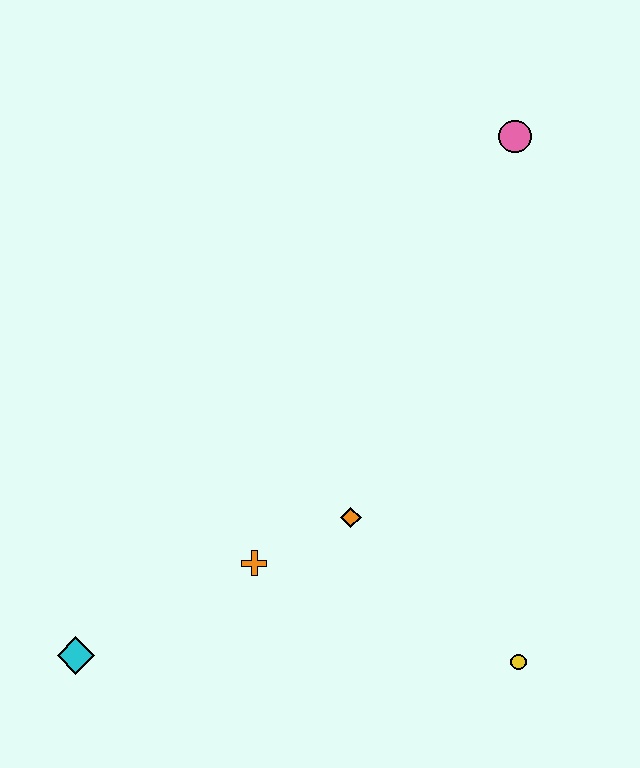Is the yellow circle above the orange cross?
No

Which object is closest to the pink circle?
The orange diamond is closest to the pink circle.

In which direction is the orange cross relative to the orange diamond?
The orange cross is to the left of the orange diamond.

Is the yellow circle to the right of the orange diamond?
Yes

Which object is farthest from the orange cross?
The pink circle is farthest from the orange cross.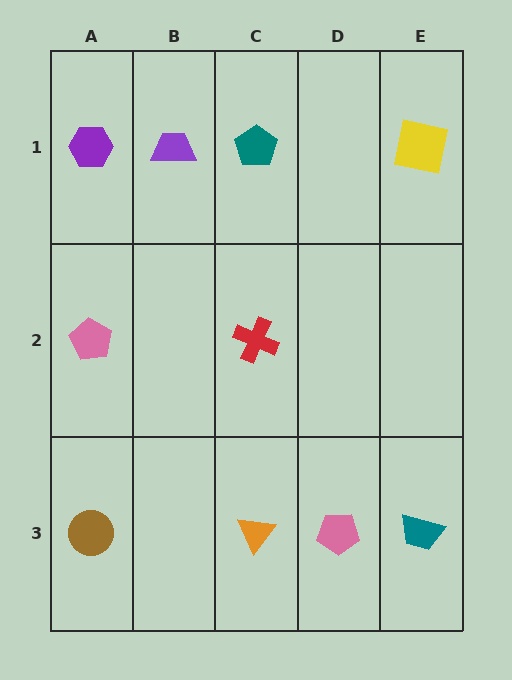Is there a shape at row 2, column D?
No, that cell is empty.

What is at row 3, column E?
A teal trapezoid.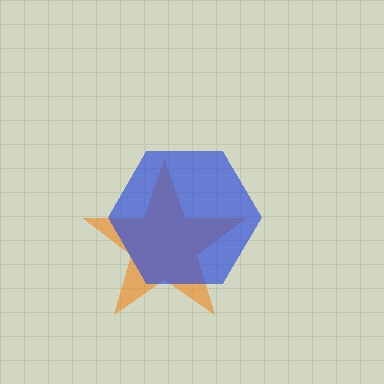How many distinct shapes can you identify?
There are 2 distinct shapes: an orange star, a blue hexagon.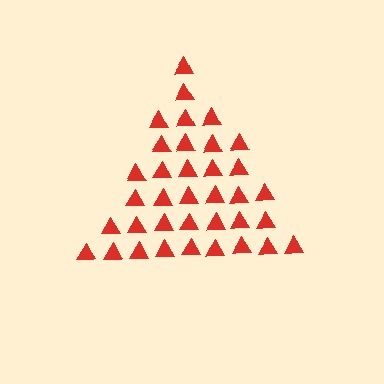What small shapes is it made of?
It is made of small triangles.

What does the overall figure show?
The overall figure shows a triangle.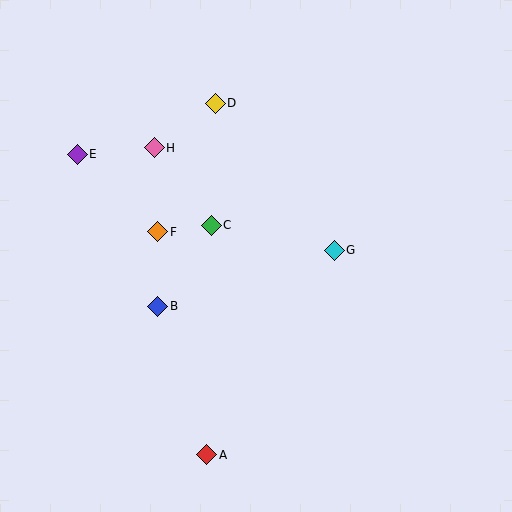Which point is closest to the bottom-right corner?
Point A is closest to the bottom-right corner.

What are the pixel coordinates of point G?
Point G is at (334, 250).